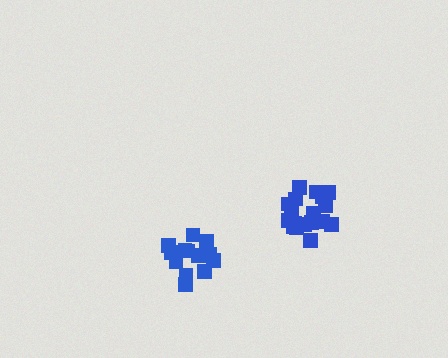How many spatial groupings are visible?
There are 2 spatial groupings.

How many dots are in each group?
Group 1: 18 dots, Group 2: 15 dots (33 total).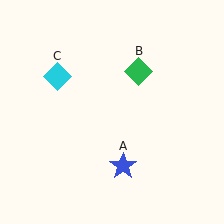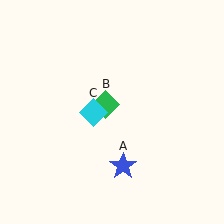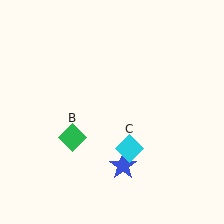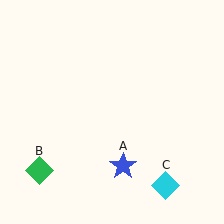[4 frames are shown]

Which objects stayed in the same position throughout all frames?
Blue star (object A) remained stationary.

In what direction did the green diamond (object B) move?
The green diamond (object B) moved down and to the left.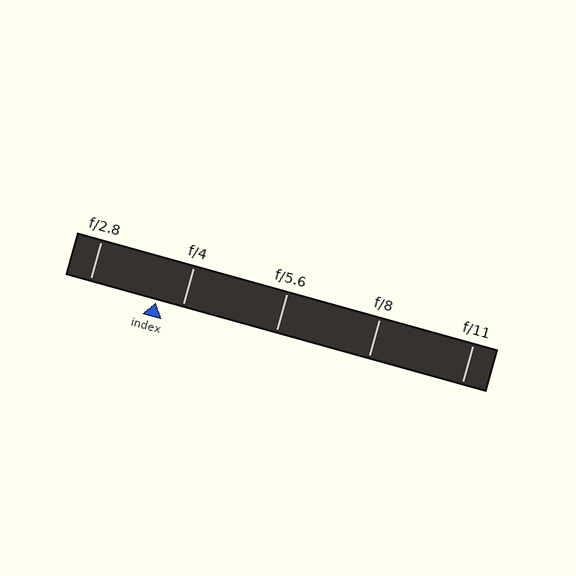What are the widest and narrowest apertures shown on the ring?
The widest aperture shown is f/2.8 and the narrowest is f/11.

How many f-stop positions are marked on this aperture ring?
There are 5 f-stop positions marked.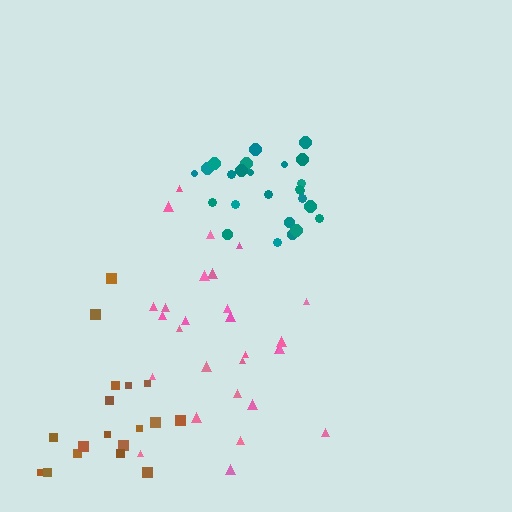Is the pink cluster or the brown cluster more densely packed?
Brown.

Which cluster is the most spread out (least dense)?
Pink.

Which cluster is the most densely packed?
Teal.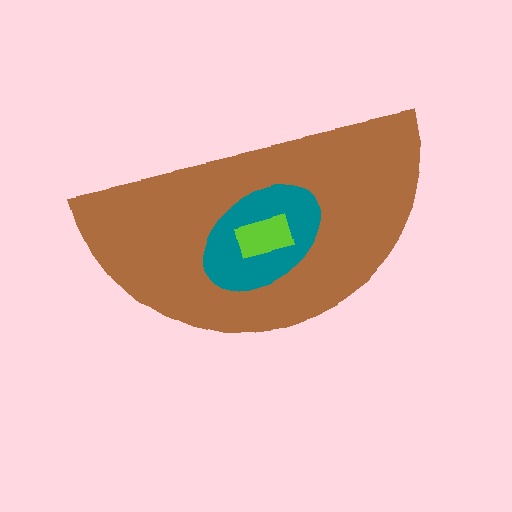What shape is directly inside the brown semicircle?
The teal ellipse.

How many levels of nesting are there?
3.